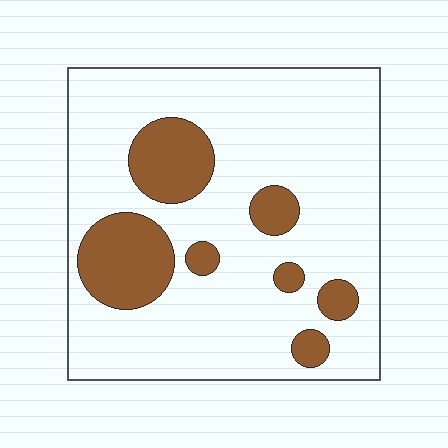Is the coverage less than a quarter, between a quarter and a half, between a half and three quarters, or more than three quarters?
Less than a quarter.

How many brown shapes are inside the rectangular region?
7.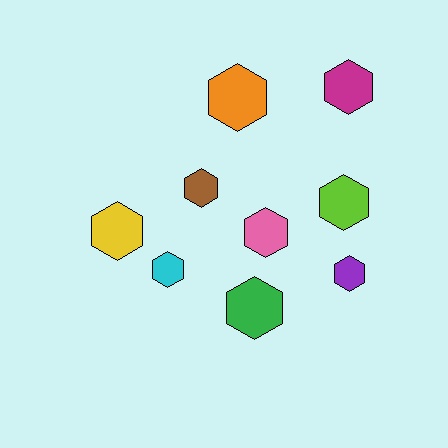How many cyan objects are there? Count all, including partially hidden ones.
There is 1 cyan object.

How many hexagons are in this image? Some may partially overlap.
There are 9 hexagons.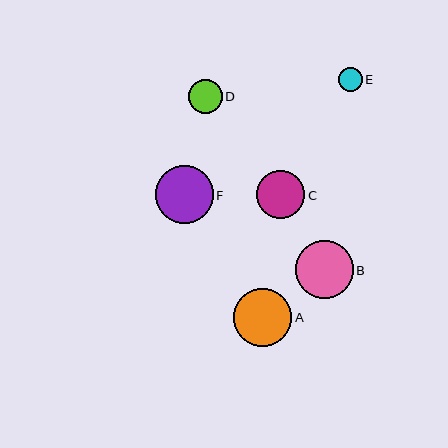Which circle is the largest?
Circle A is the largest with a size of approximately 58 pixels.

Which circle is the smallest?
Circle E is the smallest with a size of approximately 24 pixels.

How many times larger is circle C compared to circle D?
Circle C is approximately 1.4 times the size of circle D.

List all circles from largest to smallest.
From largest to smallest: A, B, F, C, D, E.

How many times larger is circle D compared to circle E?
Circle D is approximately 1.4 times the size of circle E.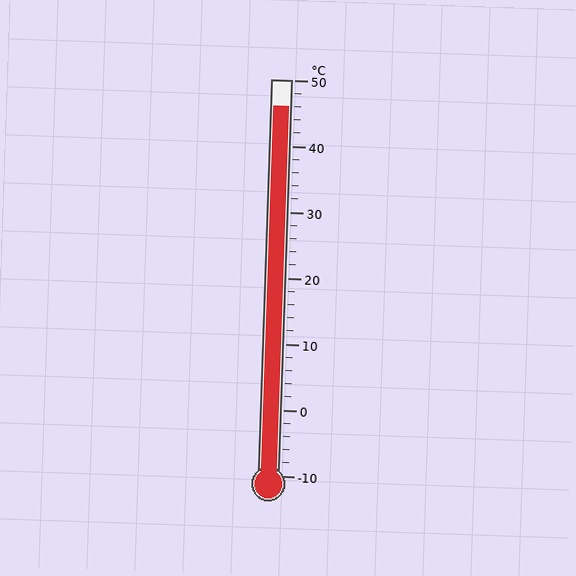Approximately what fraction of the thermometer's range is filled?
The thermometer is filled to approximately 95% of its range.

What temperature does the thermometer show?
The thermometer shows approximately 46°C.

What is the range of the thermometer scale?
The thermometer scale ranges from -10°C to 50°C.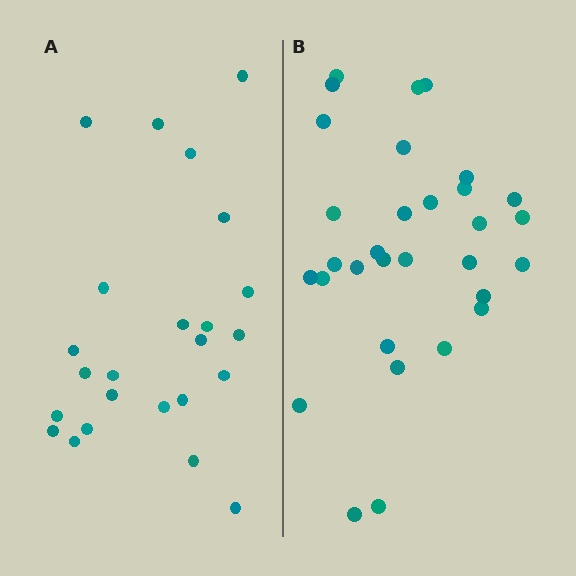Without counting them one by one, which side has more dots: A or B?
Region B (the right region) has more dots.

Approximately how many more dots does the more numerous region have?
Region B has roughly 8 or so more dots than region A.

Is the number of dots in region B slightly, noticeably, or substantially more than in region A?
Region B has noticeably more, but not dramatically so. The ratio is roughly 1.3 to 1.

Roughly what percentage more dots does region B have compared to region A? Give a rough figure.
About 30% more.